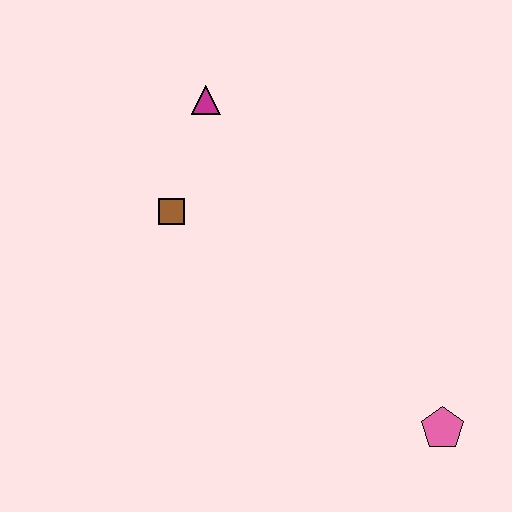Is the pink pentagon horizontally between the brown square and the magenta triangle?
No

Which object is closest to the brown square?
The magenta triangle is closest to the brown square.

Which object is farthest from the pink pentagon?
The magenta triangle is farthest from the pink pentagon.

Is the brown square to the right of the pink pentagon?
No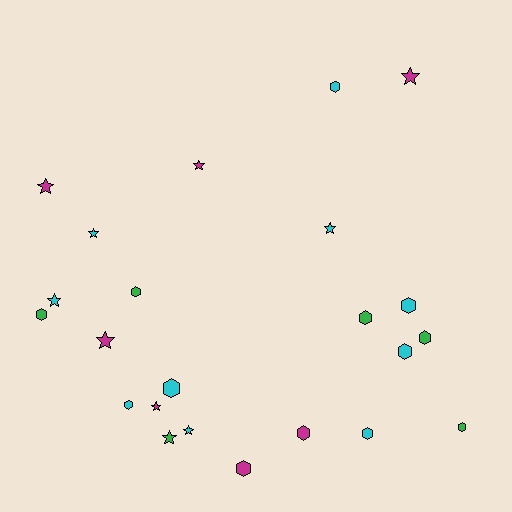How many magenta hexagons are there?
There are 2 magenta hexagons.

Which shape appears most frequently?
Hexagon, with 13 objects.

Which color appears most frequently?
Cyan, with 10 objects.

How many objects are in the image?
There are 23 objects.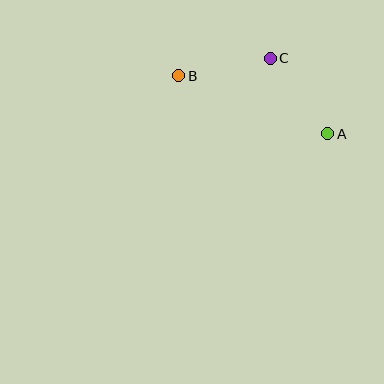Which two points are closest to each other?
Points B and C are closest to each other.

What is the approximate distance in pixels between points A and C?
The distance between A and C is approximately 95 pixels.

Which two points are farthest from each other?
Points A and B are farthest from each other.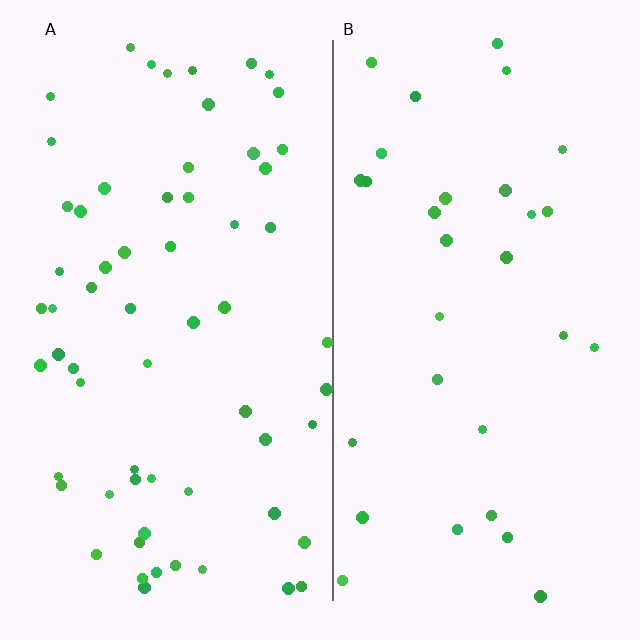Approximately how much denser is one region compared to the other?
Approximately 2.0× — region A over region B.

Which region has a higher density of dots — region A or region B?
A (the left).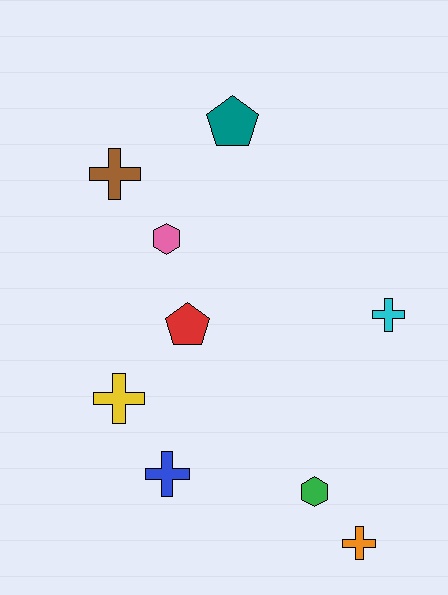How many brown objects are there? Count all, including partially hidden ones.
There is 1 brown object.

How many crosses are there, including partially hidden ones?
There are 5 crosses.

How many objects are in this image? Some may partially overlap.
There are 9 objects.